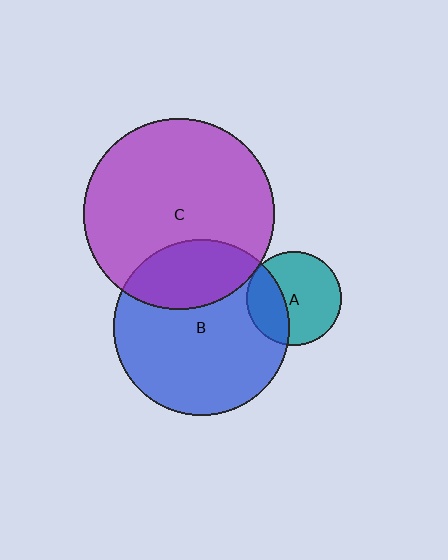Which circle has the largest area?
Circle C (purple).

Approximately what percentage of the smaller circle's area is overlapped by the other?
Approximately 5%.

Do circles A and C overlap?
Yes.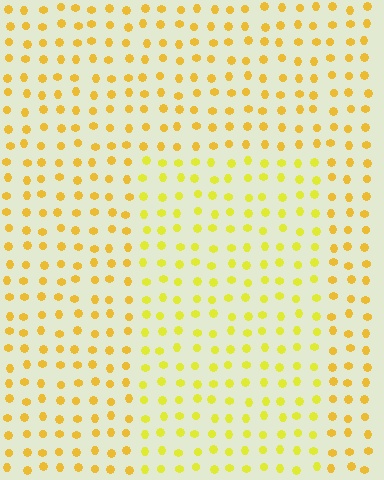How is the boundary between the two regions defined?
The boundary is defined purely by a slight shift in hue (about 19 degrees). Spacing, size, and orientation are identical on both sides.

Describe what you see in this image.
The image is filled with small yellow elements in a uniform arrangement. A rectangle-shaped region is visible where the elements are tinted to a slightly different hue, forming a subtle color boundary.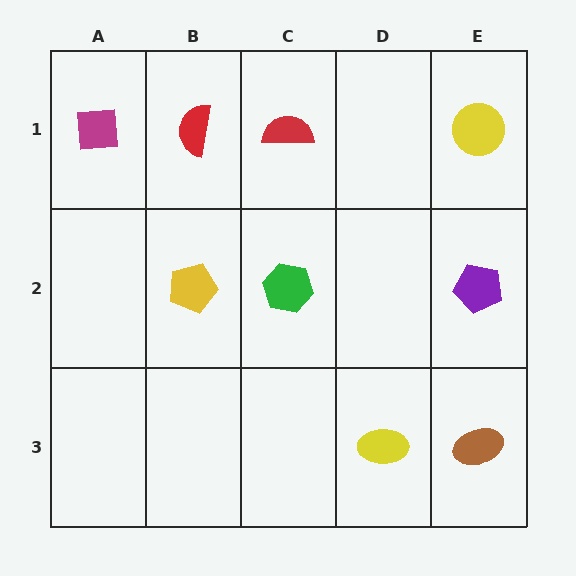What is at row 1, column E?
A yellow circle.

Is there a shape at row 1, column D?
No, that cell is empty.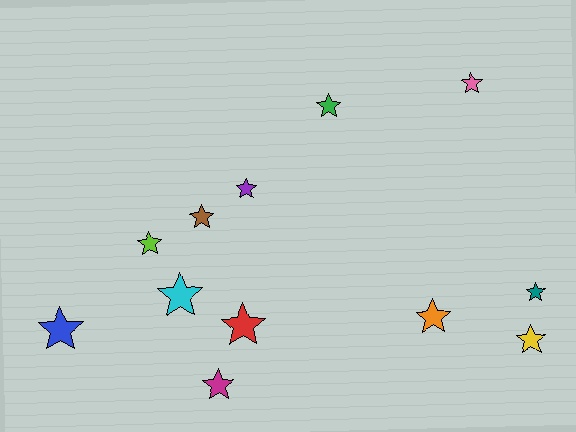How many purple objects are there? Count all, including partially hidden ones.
There is 1 purple object.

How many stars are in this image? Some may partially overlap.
There are 12 stars.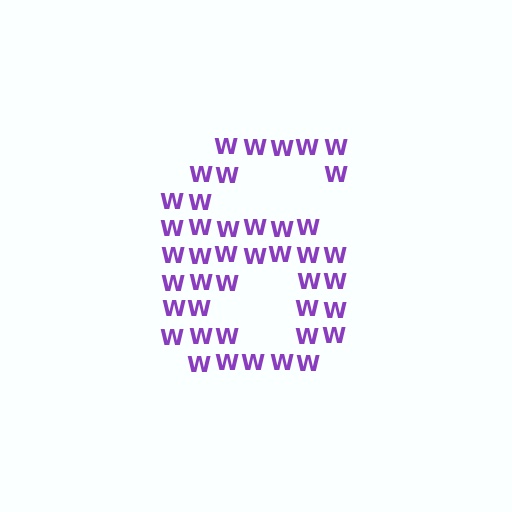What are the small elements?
The small elements are letter W's.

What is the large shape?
The large shape is the digit 6.